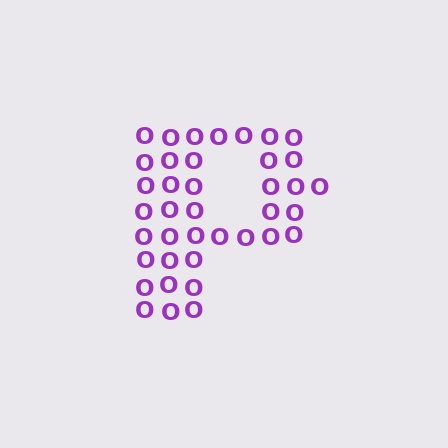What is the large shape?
The large shape is the letter P.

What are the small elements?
The small elements are letter O's.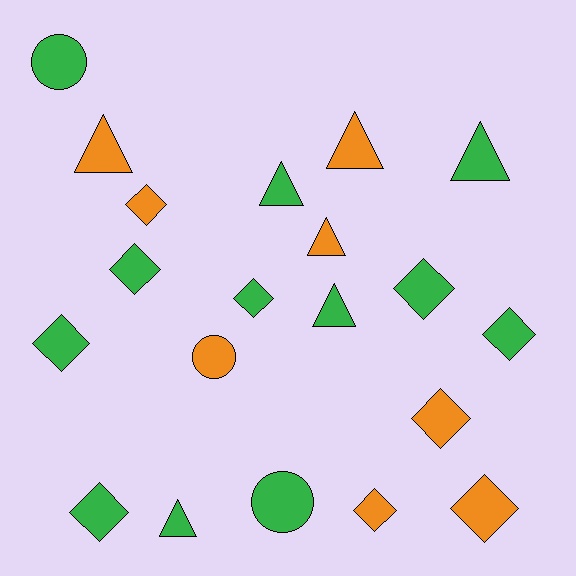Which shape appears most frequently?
Diamond, with 10 objects.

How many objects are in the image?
There are 20 objects.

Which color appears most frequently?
Green, with 12 objects.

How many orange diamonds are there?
There are 4 orange diamonds.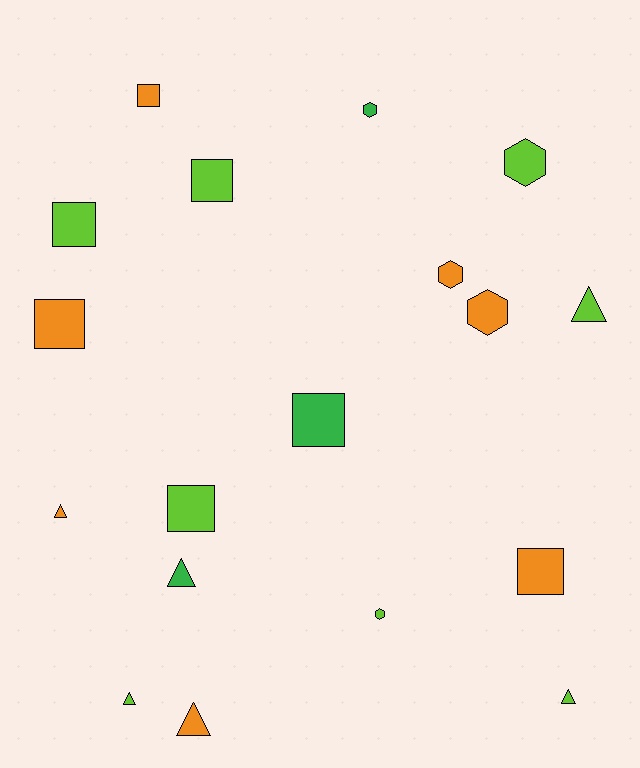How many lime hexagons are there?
There are 2 lime hexagons.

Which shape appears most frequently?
Square, with 7 objects.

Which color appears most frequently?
Lime, with 8 objects.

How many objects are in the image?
There are 18 objects.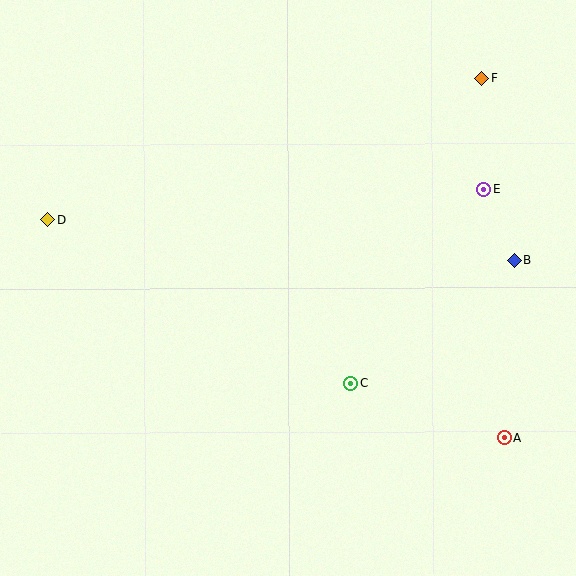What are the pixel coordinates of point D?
Point D is at (47, 220).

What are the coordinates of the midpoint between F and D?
The midpoint between F and D is at (265, 149).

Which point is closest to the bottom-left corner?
Point D is closest to the bottom-left corner.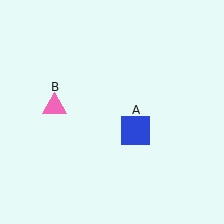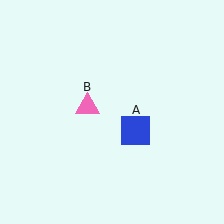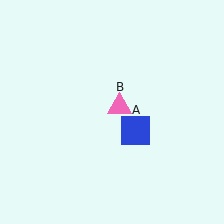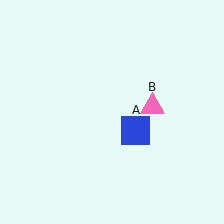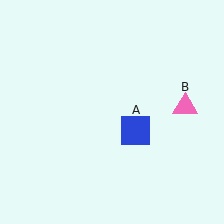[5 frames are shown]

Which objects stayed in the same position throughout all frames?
Blue square (object A) remained stationary.